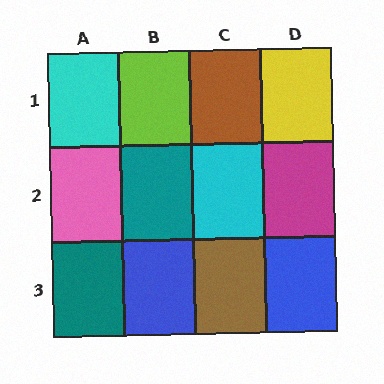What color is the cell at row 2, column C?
Cyan.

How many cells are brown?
2 cells are brown.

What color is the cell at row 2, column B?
Teal.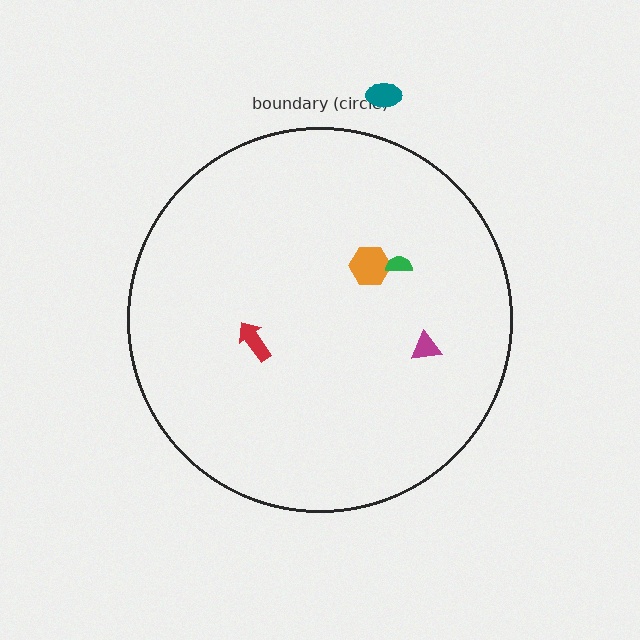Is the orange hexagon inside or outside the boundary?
Inside.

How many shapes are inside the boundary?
4 inside, 1 outside.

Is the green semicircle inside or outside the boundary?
Inside.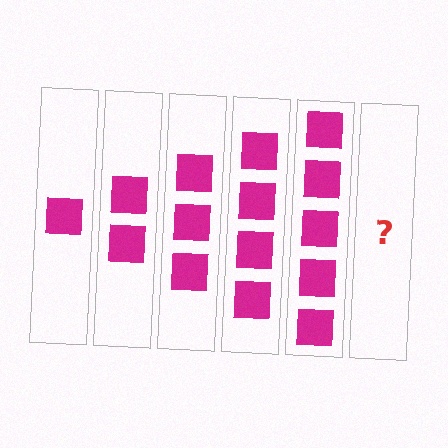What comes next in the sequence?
The next element should be 6 squares.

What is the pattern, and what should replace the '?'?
The pattern is that each step adds one more square. The '?' should be 6 squares.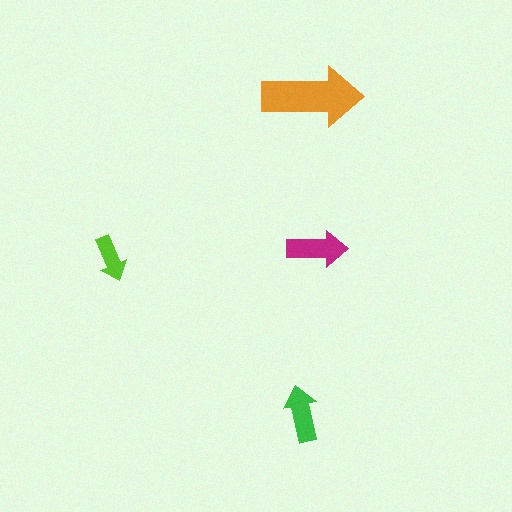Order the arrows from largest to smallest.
the orange one, the magenta one, the green one, the lime one.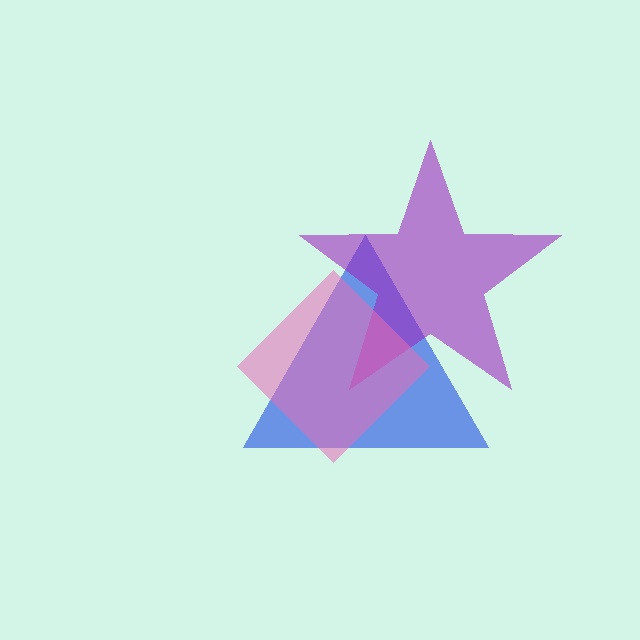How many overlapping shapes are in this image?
There are 3 overlapping shapes in the image.